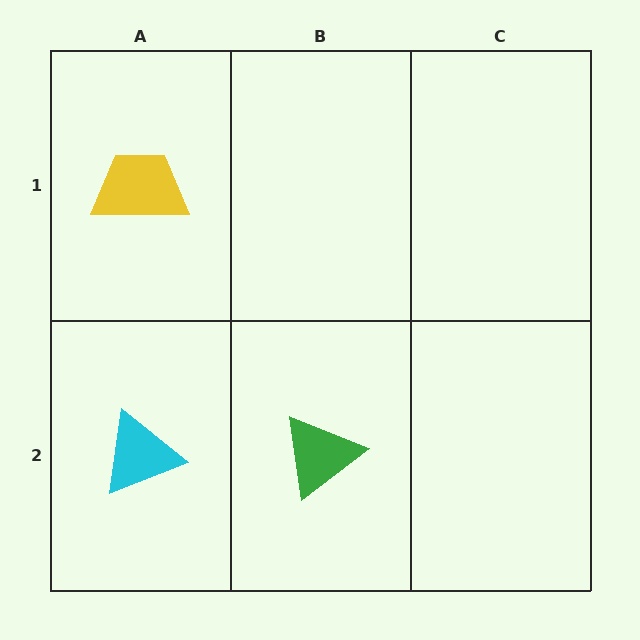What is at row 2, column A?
A cyan triangle.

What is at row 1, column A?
A yellow trapezoid.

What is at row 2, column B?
A green triangle.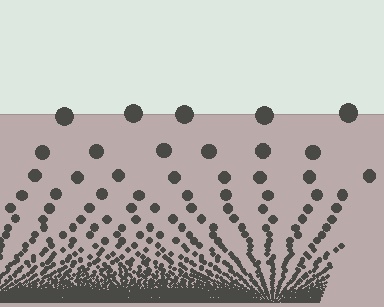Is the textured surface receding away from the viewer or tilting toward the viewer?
The surface appears to tilt toward the viewer. Texture elements get larger and sparser toward the top.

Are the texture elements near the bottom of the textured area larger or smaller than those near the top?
Smaller. The gradient is inverted — elements near the bottom are smaller and denser.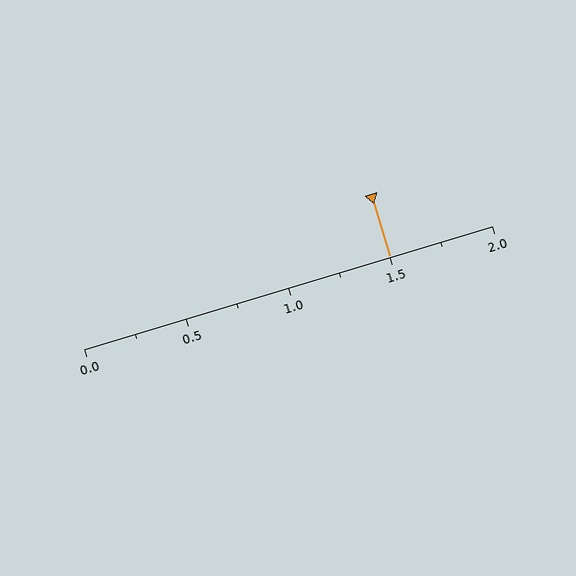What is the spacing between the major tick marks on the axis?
The major ticks are spaced 0.5 apart.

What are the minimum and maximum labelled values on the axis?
The axis runs from 0.0 to 2.0.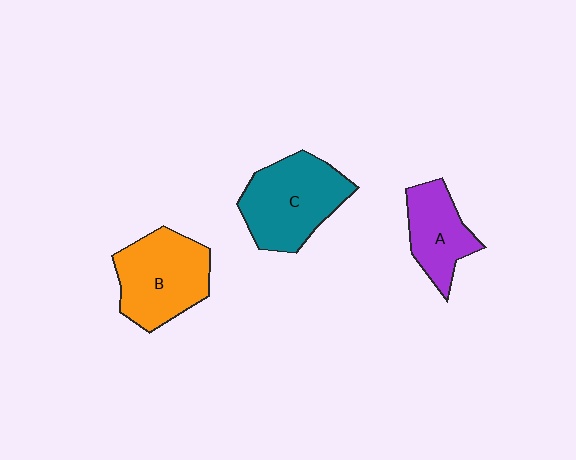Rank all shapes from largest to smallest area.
From largest to smallest: C (teal), B (orange), A (purple).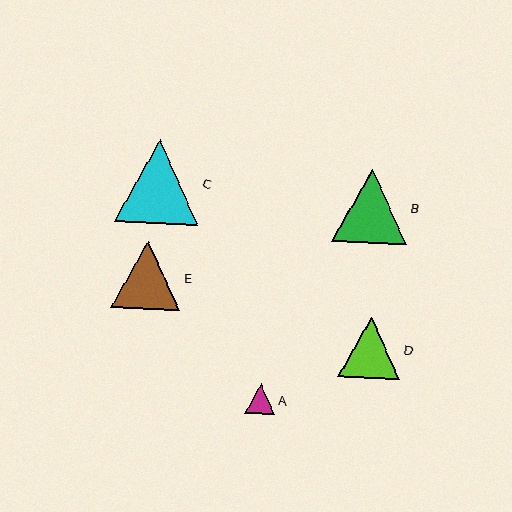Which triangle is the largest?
Triangle C is the largest with a size of approximately 84 pixels.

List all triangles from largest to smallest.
From largest to smallest: C, B, E, D, A.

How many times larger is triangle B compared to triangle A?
Triangle B is approximately 2.5 times the size of triangle A.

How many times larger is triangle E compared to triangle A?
Triangle E is approximately 2.3 times the size of triangle A.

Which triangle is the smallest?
Triangle A is the smallest with a size of approximately 30 pixels.